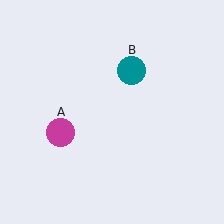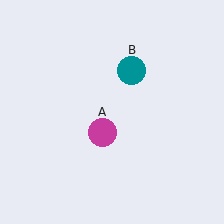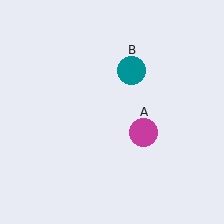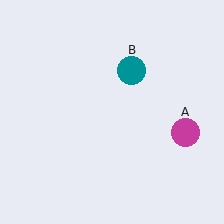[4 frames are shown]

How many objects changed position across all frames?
1 object changed position: magenta circle (object A).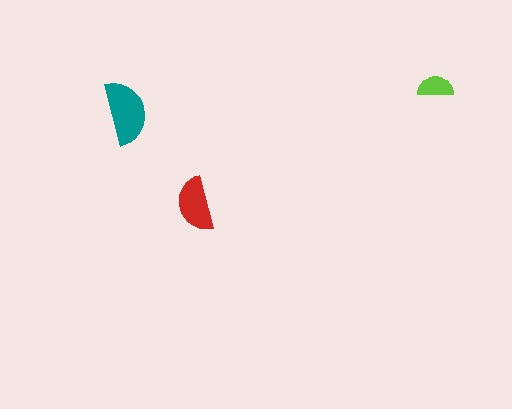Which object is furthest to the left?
The teal semicircle is leftmost.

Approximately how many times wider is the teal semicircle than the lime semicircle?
About 2 times wider.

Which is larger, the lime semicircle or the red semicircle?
The red one.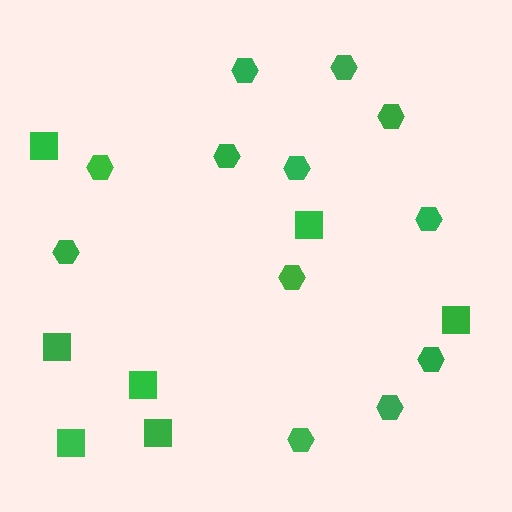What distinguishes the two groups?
There are 2 groups: one group of hexagons (12) and one group of squares (7).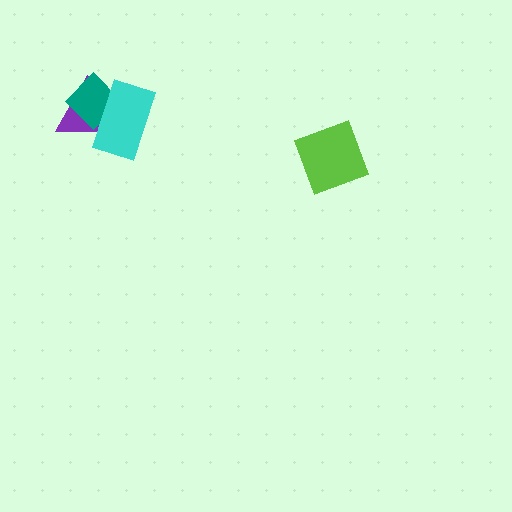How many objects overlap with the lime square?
0 objects overlap with the lime square.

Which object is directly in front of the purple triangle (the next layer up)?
The teal diamond is directly in front of the purple triangle.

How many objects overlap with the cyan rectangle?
2 objects overlap with the cyan rectangle.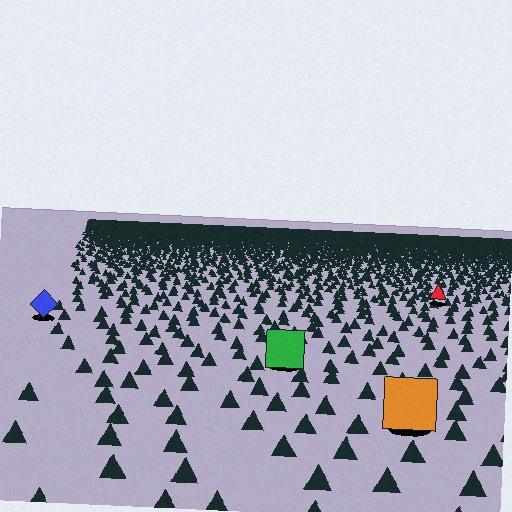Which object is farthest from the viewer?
The red triangle is farthest from the viewer. It appears smaller and the ground texture around it is denser.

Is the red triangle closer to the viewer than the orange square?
No. The orange square is closer — you can tell from the texture gradient: the ground texture is coarser near it.